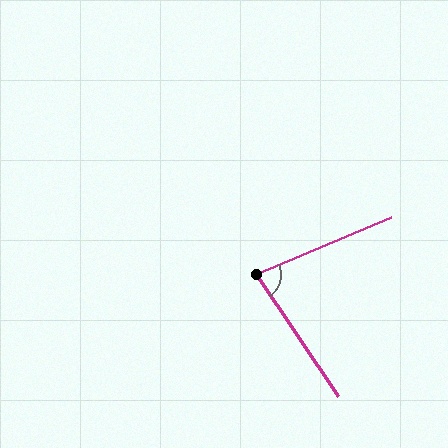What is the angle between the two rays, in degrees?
Approximately 79 degrees.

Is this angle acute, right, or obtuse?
It is acute.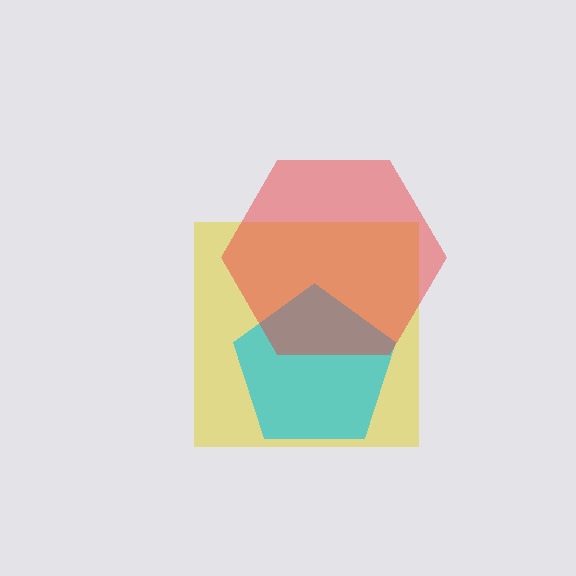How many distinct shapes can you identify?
There are 3 distinct shapes: a yellow square, a cyan pentagon, a red hexagon.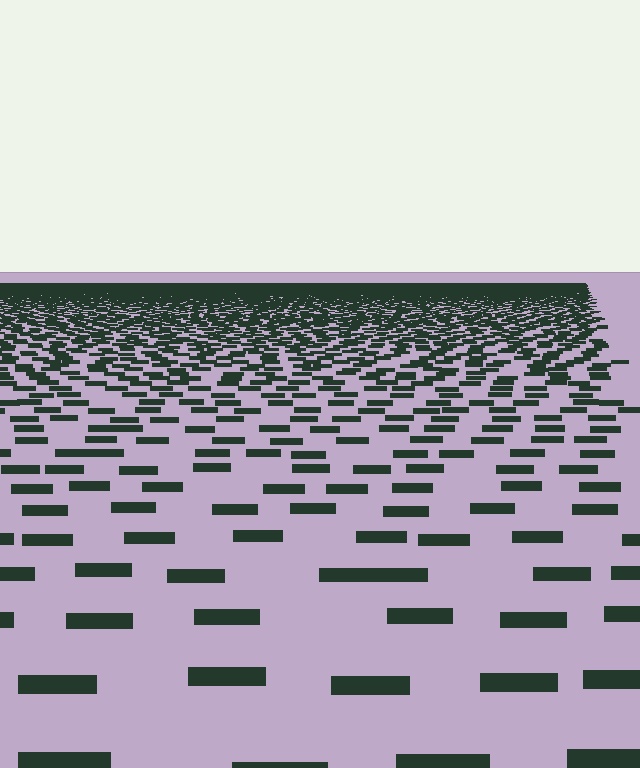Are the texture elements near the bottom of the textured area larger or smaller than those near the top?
Larger. Near the bottom, elements are closer to the viewer and appear at a bigger on-screen size.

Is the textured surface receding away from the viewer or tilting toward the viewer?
The surface is receding away from the viewer. Texture elements get smaller and denser toward the top.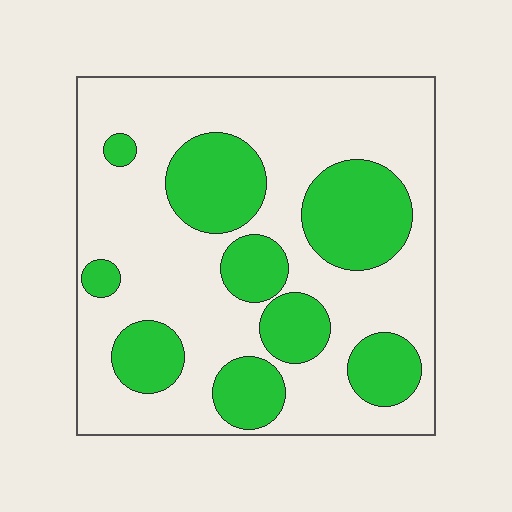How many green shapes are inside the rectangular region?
9.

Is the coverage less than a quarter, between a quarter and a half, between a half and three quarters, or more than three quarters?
Between a quarter and a half.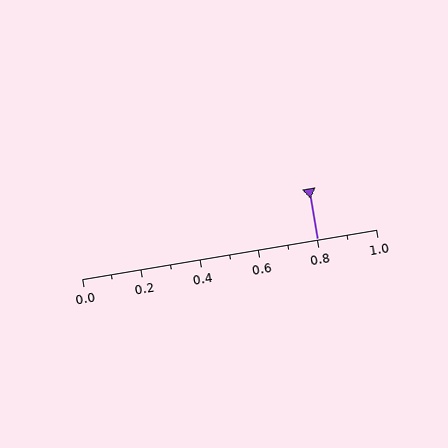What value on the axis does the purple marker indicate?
The marker indicates approximately 0.8.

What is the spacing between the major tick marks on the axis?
The major ticks are spaced 0.2 apart.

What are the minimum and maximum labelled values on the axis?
The axis runs from 0.0 to 1.0.